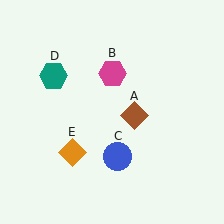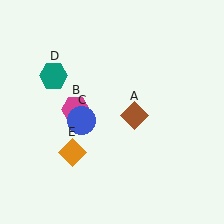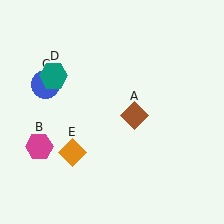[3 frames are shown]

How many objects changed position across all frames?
2 objects changed position: magenta hexagon (object B), blue circle (object C).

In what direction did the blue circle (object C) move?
The blue circle (object C) moved up and to the left.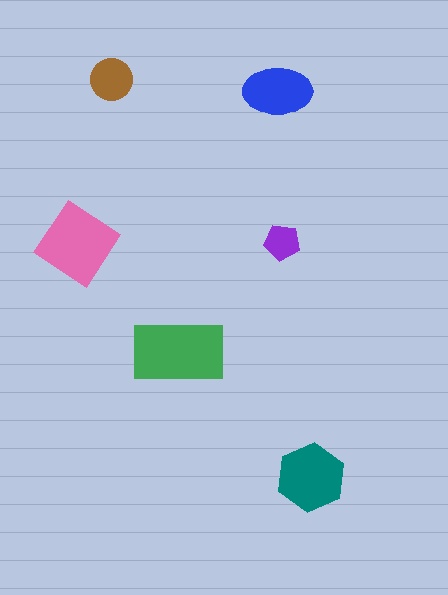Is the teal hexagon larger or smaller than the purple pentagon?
Larger.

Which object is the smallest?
The purple pentagon.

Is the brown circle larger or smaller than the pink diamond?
Smaller.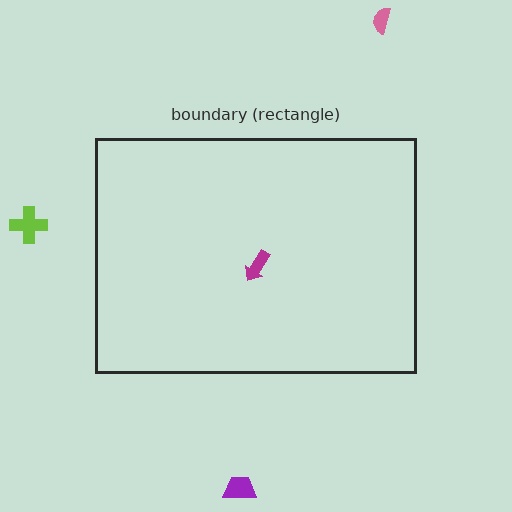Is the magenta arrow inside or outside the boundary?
Inside.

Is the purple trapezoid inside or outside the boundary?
Outside.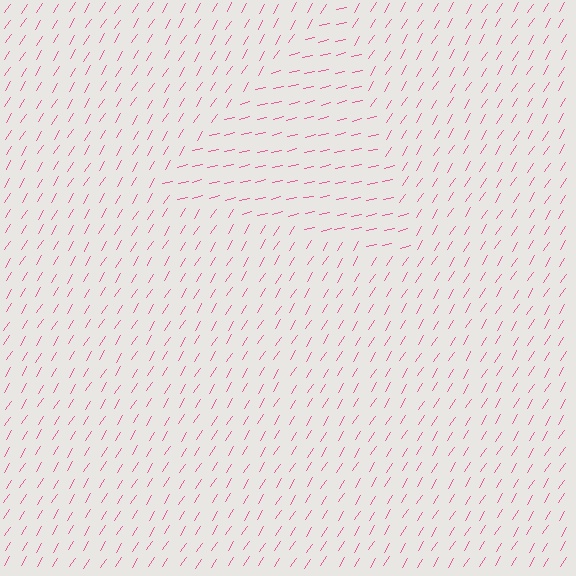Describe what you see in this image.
The image is filled with small pink line segments. A triangle region in the image has lines oriented differently from the surrounding lines, creating a visible texture boundary.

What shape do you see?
I see a triangle.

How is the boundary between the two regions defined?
The boundary is defined purely by a change in line orientation (approximately 45 degrees difference). All lines are the same color and thickness.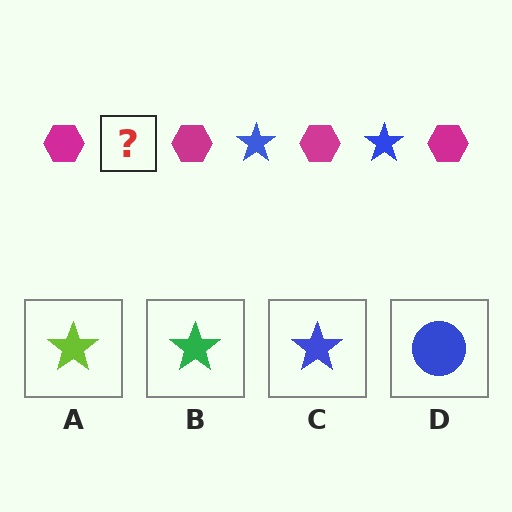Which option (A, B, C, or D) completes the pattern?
C.